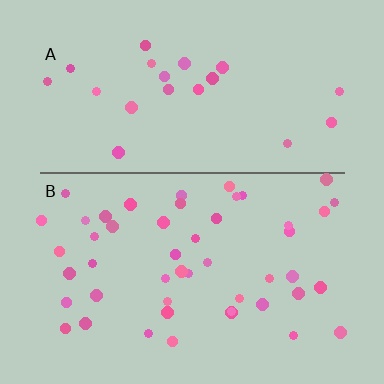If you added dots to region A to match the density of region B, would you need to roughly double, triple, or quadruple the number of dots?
Approximately double.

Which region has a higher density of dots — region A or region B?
B (the bottom).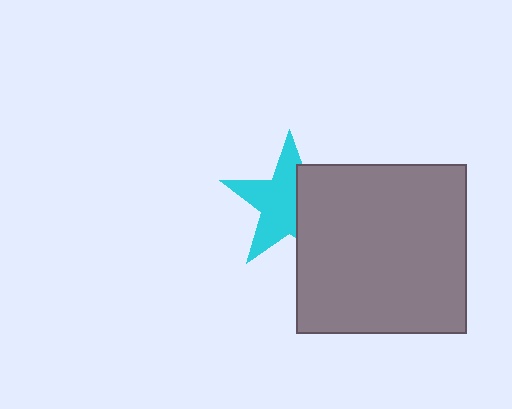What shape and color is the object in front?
The object in front is a gray square.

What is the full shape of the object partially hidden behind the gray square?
The partially hidden object is a cyan star.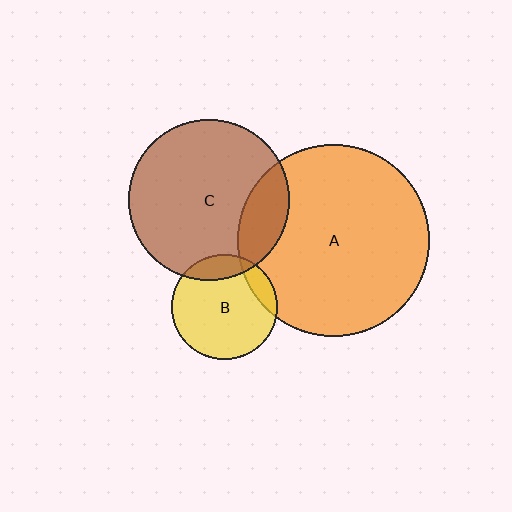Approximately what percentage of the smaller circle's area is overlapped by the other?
Approximately 15%.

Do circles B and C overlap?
Yes.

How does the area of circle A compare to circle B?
Approximately 3.3 times.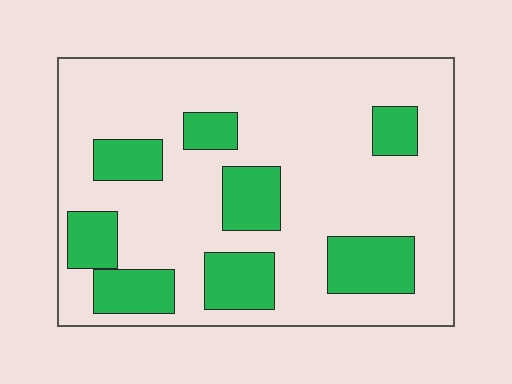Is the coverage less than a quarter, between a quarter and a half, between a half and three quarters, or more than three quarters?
Between a quarter and a half.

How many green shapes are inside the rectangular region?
8.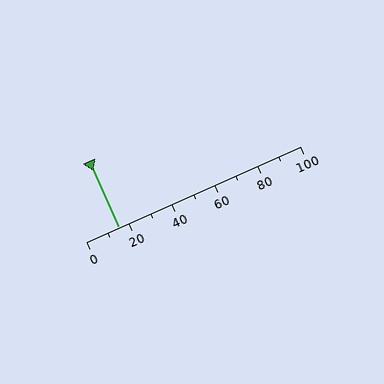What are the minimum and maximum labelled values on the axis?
The axis runs from 0 to 100.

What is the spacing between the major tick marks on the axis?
The major ticks are spaced 20 apart.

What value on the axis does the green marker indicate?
The marker indicates approximately 15.